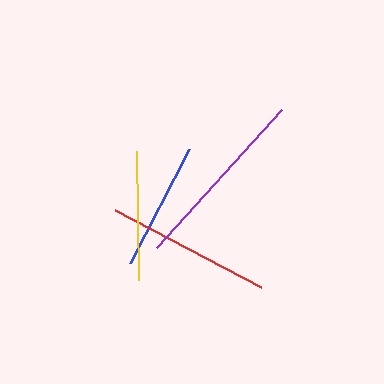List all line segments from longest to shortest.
From longest to shortest: purple, red, yellow, blue.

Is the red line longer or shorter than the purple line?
The purple line is longer than the red line.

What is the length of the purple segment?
The purple segment is approximately 186 pixels long.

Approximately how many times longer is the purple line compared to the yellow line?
The purple line is approximately 1.4 times the length of the yellow line.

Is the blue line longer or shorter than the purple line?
The purple line is longer than the blue line.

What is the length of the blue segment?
The blue segment is approximately 128 pixels long.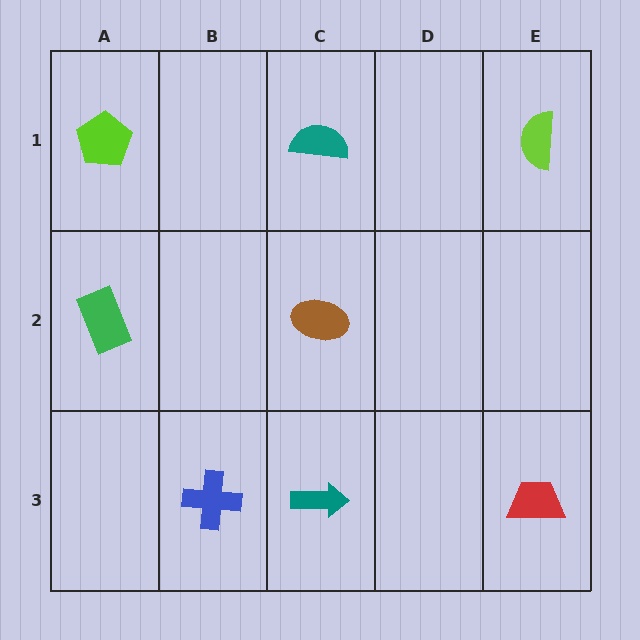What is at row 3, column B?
A blue cross.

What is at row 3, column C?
A teal arrow.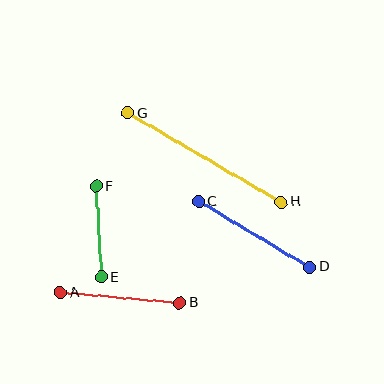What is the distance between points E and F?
The distance is approximately 91 pixels.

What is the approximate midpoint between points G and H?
The midpoint is at approximately (205, 157) pixels.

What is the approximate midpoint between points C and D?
The midpoint is at approximately (254, 234) pixels.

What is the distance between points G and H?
The distance is approximately 177 pixels.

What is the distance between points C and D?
The distance is approximately 129 pixels.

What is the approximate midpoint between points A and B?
The midpoint is at approximately (120, 298) pixels.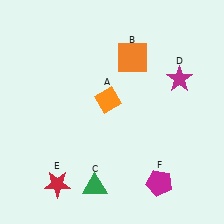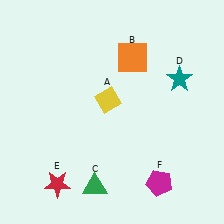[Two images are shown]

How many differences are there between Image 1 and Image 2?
There are 2 differences between the two images.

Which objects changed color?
A changed from orange to yellow. D changed from magenta to teal.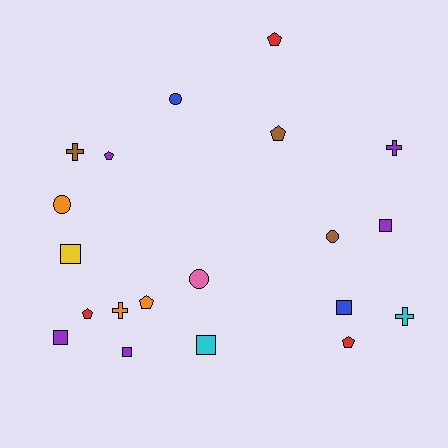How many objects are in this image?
There are 20 objects.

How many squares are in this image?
There are 6 squares.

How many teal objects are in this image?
There are no teal objects.